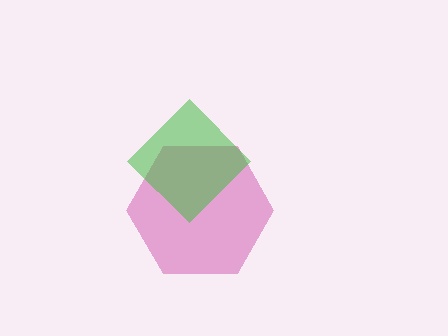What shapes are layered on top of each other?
The layered shapes are: a magenta hexagon, a green diamond.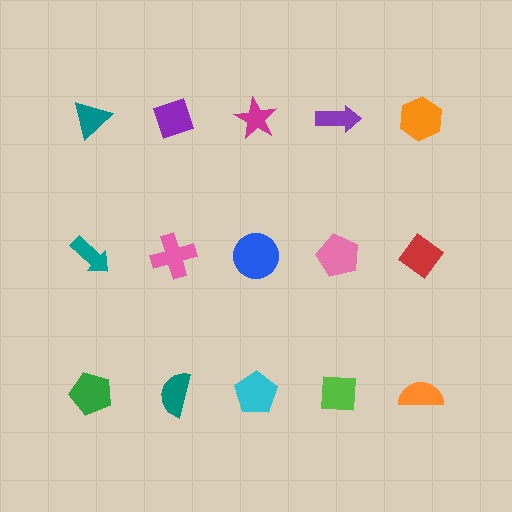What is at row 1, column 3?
A magenta star.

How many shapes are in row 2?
5 shapes.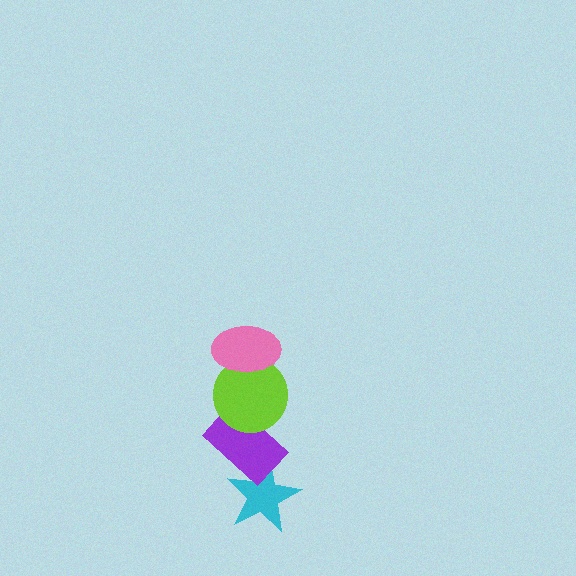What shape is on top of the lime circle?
The pink ellipse is on top of the lime circle.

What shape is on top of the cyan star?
The purple rectangle is on top of the cyan star.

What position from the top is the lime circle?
The lime circle is 2nd from the top.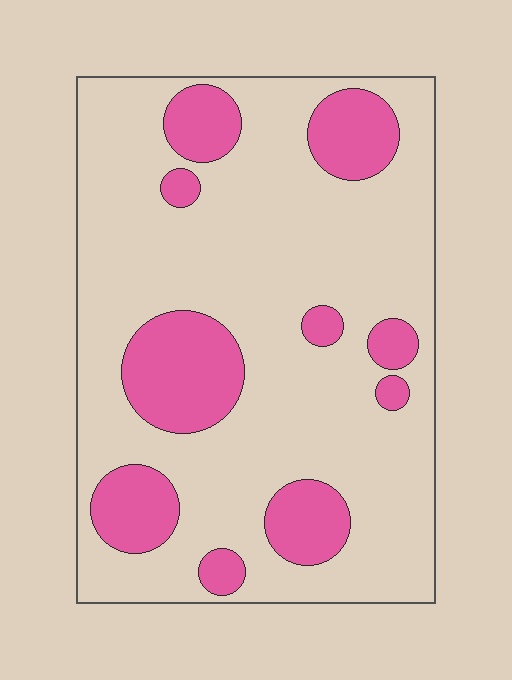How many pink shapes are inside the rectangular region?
10.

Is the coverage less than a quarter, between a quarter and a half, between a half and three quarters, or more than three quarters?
Less than a quarter.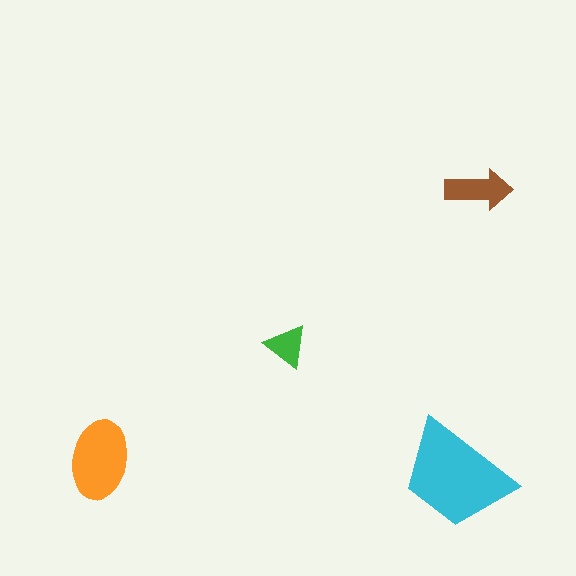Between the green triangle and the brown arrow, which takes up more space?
The brown arrow.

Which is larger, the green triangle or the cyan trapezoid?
The cyan trapezoid.